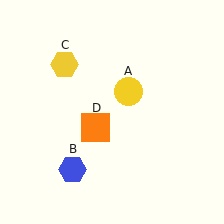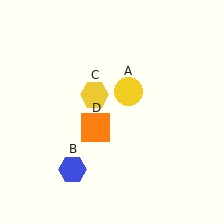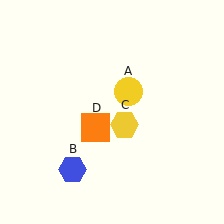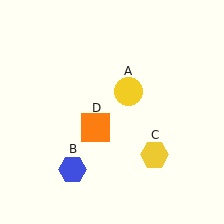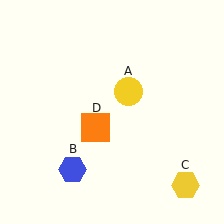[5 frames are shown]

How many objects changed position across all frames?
1 object changed position: yellow hexagon (object C).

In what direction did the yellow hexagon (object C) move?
The yellow hexagon (object C) moved down and to the right.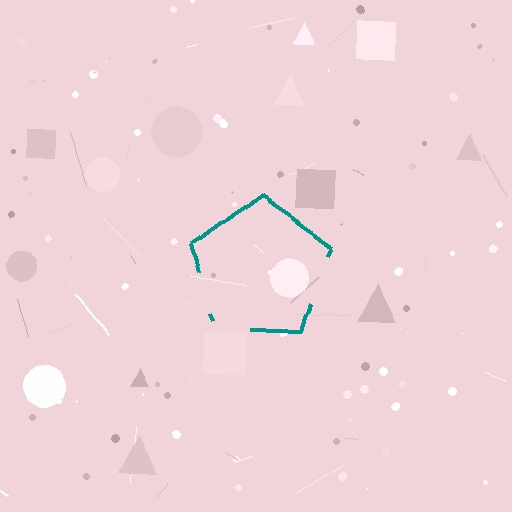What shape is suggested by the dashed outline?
The dashed outline suggests a pentagon.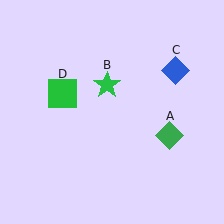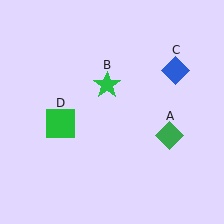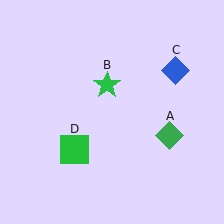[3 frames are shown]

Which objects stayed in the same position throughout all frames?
Green diamond (object A) and green star (object B) and blue diamond (object C) remained stationary.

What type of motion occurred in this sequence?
The green square (object D) rotated counterclockwise around the center of the scene.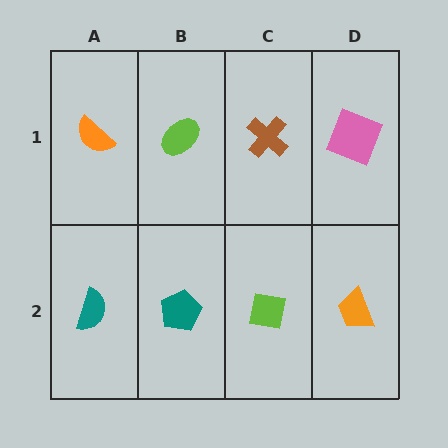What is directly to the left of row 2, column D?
A lime square.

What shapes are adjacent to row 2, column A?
An orange semicircle (row 1, column A), a teal pentagon (row 2, column B).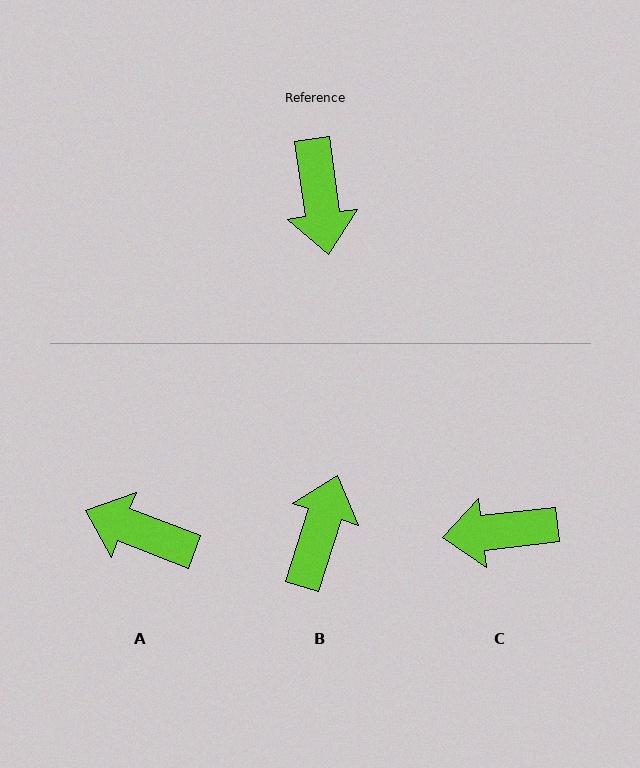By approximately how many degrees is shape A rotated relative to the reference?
Approximately 119 degrees clockwise.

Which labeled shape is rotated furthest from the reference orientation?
B, about 154 degrees away.